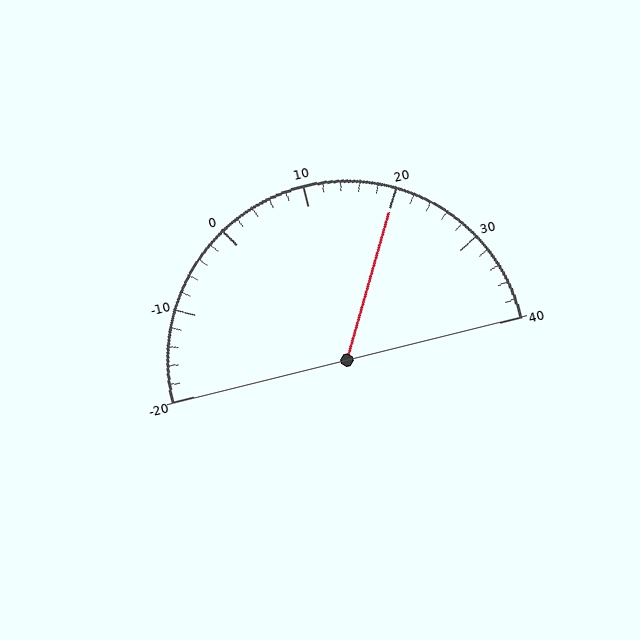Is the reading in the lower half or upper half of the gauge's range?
The reading is in the upper half of the range (-20 to 40).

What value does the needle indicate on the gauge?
The needle indicates approximately 20.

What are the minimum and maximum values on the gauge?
The gauge ranges from -20 to 40.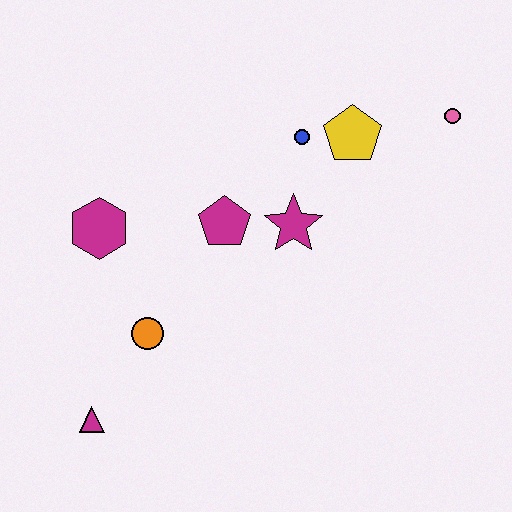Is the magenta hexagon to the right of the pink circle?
No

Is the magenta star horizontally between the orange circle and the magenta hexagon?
No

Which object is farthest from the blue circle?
The magenta triangle is farthest from the blue circle.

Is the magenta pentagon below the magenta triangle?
No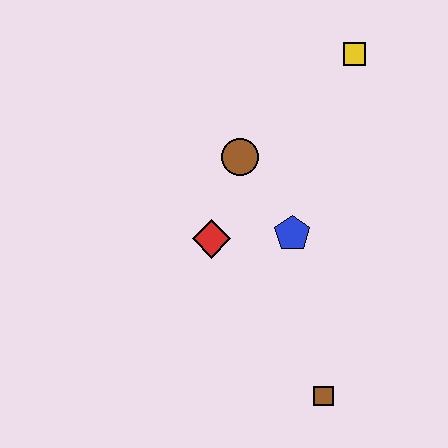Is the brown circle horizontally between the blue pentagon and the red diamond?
Yes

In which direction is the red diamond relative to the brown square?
The red diamond is above the brown square.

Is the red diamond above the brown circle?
No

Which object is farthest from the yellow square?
The brown square is farthest from the yellow square.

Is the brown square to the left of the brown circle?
No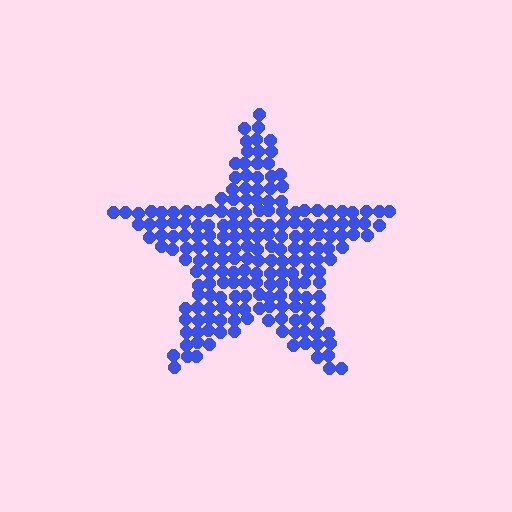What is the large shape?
The large shape is a star.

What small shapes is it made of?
It is made of small circles.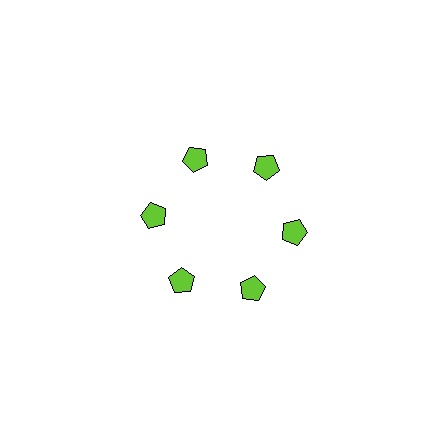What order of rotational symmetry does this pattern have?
This pattern has 6-fold rotational symmetry.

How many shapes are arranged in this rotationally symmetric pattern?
There are 6 shapes, arranged in 6 groups of 1.